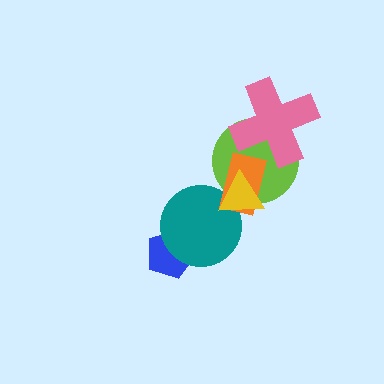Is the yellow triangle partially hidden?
No, no other shape covers it.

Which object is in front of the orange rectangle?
The yellow triangle is in front of the orange rectangle.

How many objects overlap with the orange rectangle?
3 objects overlap with the orange rectangle.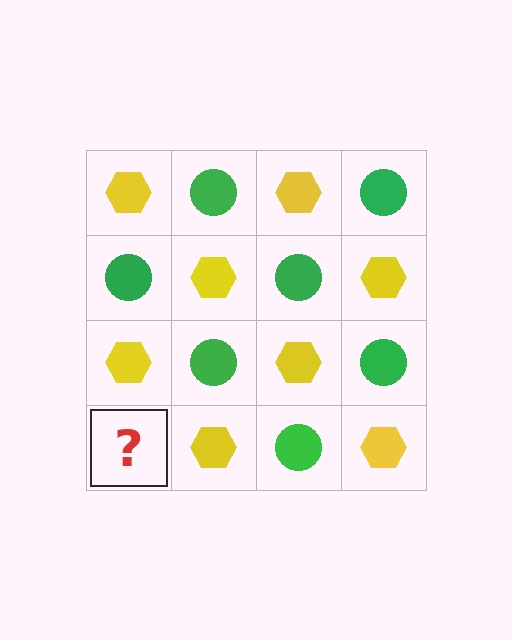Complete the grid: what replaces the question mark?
The question mark should be replaced with a green circle.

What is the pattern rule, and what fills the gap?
The rule is that it alternates yellow hexagon and green circle in a checkerboard pattern. The gap should be filled with a green circle.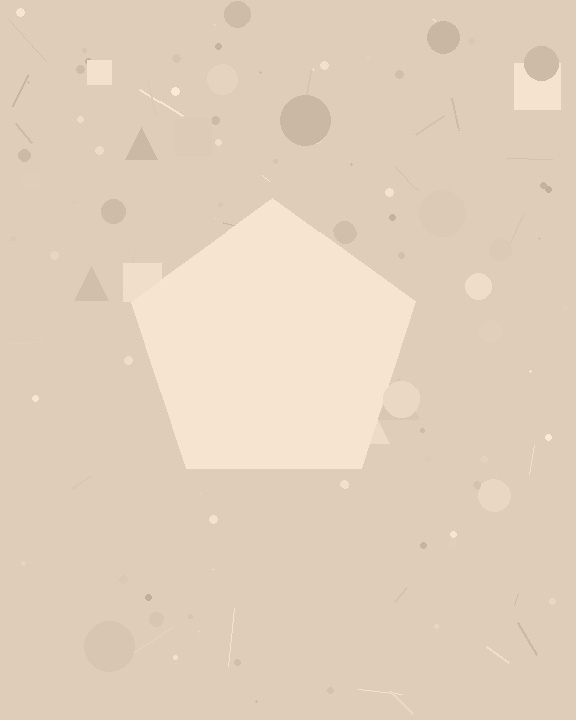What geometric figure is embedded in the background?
A pentagon is embedded in the background.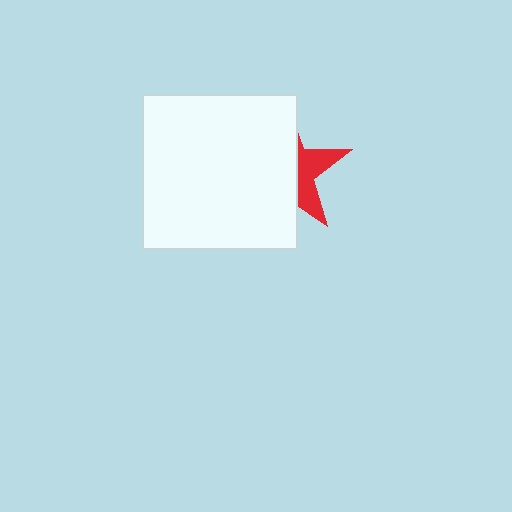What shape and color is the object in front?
The object in front is a white square.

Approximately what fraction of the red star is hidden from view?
Roughly 66% of the red star is hidden behind the white square.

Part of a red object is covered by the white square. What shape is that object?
It is a star.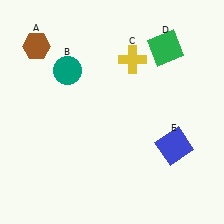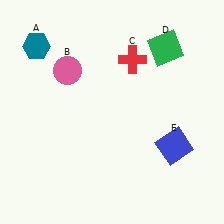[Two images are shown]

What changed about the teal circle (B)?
In Image 1, B is teal. In Image 2, it changed to pink.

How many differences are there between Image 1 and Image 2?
There are 3 differences between the two images.